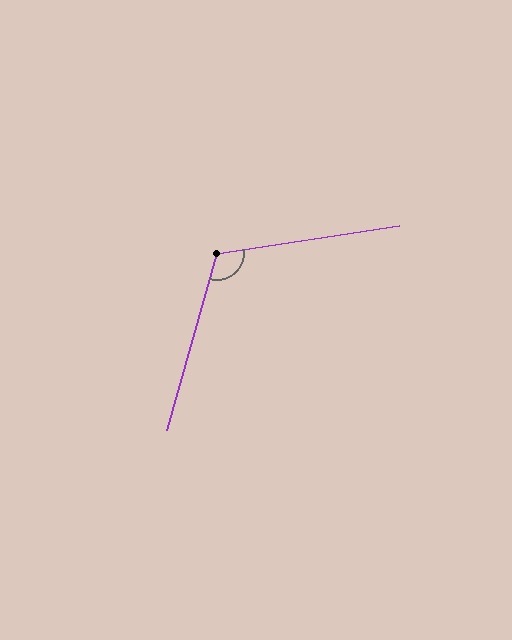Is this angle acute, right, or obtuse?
It is obtuse.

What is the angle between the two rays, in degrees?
Approximately 114 degrees.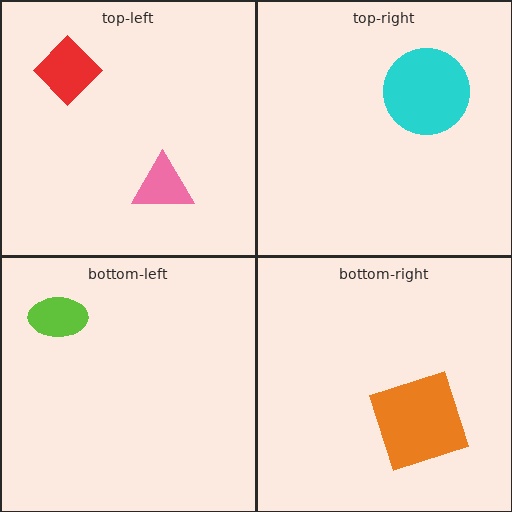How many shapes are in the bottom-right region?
1.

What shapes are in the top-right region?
The cyan circle.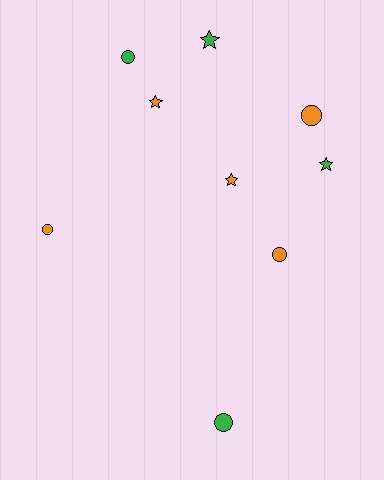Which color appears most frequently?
Orange, with 5 objects.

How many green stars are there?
There are 2 green stars.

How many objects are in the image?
There are 9 objects.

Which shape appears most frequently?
Circle, with 5 objects.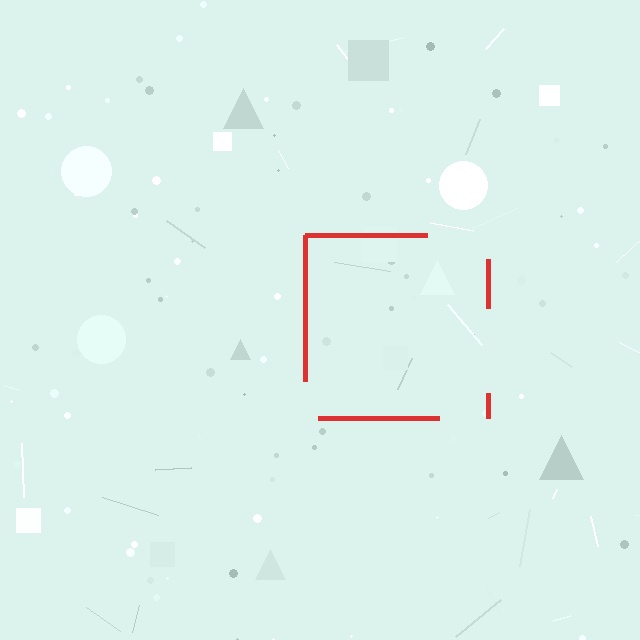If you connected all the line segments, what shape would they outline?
They would outline a square.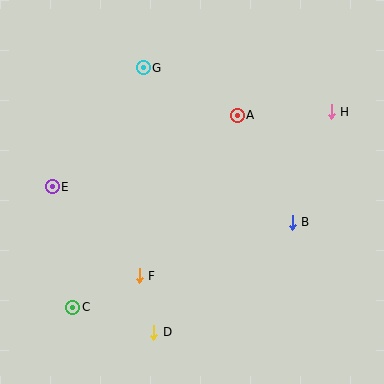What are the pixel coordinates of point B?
Point B is at (292, 222).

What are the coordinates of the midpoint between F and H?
The midpoint between F and H is at (235, 194).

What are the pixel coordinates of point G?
Point G is at (143, 68).